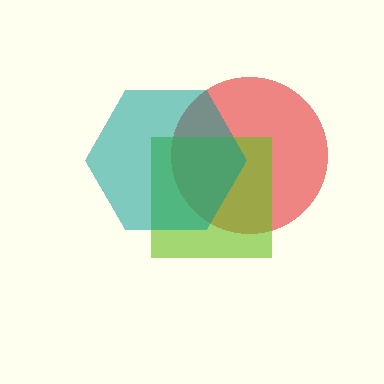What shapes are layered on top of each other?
The layered shapes are: a red circle, a lime square, a teal hexagon.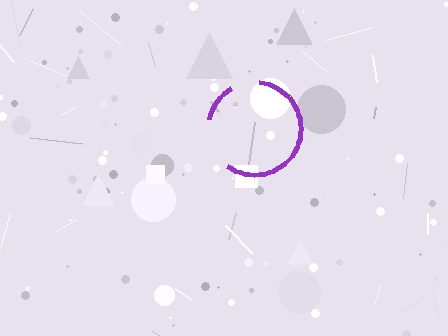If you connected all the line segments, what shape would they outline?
They would outline a circle.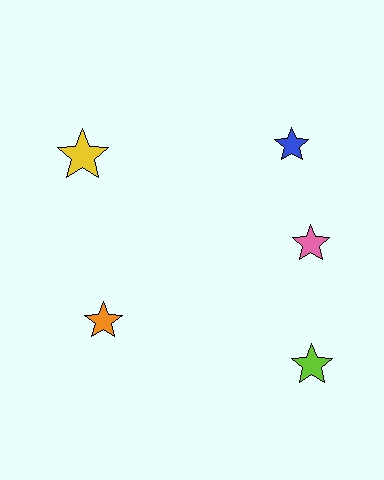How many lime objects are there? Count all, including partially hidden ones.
There is 1 lime object.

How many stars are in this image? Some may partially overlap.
There are 5 stars.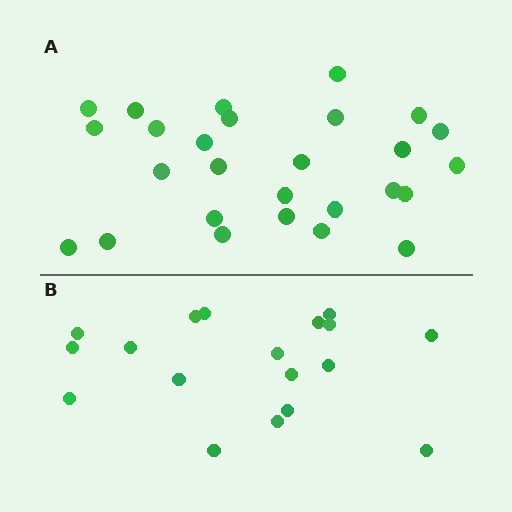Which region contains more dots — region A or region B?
Region A (the top region) has more dots.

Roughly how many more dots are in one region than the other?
Region A has roughly 8 or so more dots than region B.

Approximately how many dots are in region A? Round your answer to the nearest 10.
About 30 dots. (The exact count is 27, which rounds to 30.)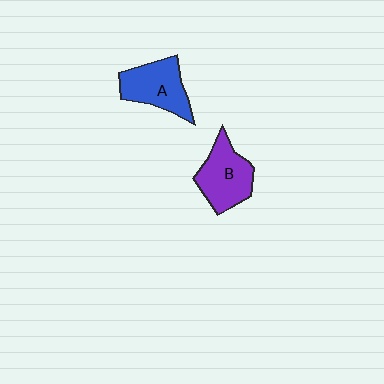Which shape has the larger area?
Shape B (purple).